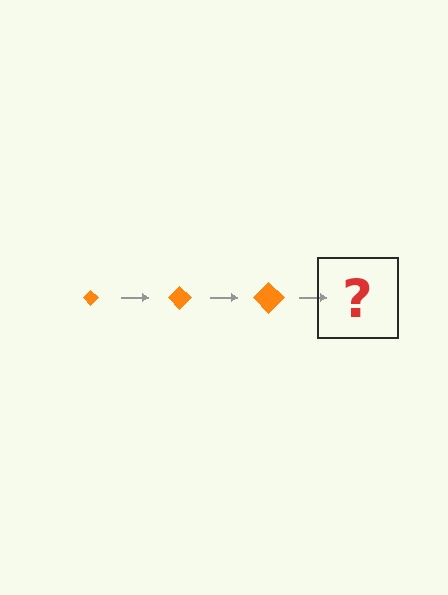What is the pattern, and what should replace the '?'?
The pattern is that the diamond gets progressively larger each step. The '?' should be an orange diamond, larger than the previous one.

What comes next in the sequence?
The next element should be an orange diamond, larger than the previous one.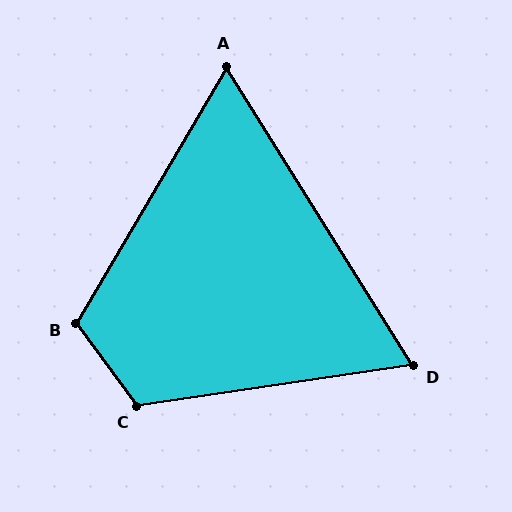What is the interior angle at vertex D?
Approximately 66 degrees (acute).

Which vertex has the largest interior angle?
C, at approximately 118 degrees.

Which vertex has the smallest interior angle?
A, at approximately 62 degrees.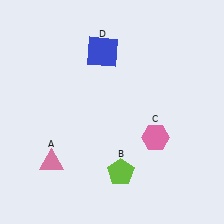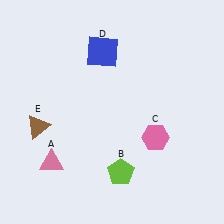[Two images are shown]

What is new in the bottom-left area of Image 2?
A brown triangle (E) was added in the bottom-left area of Image 2.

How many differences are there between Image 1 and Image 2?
There is 1 difference between the two images.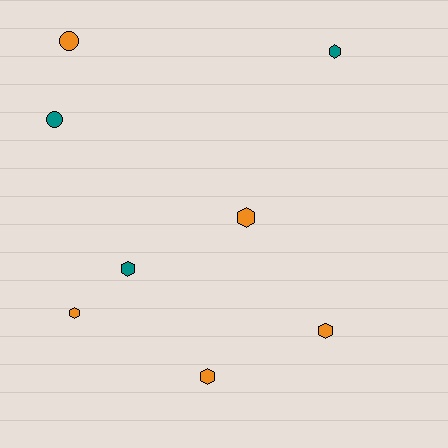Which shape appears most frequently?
Hexagon, with 6 objects.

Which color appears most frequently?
Orange, with 5 objects.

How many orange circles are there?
There is 1 orange circle.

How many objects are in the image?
There are 8 objects.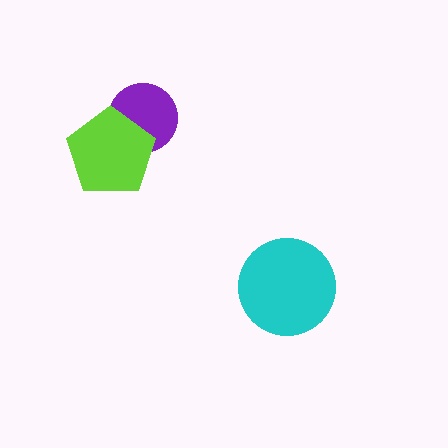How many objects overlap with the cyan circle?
0 objects overlap with the cyan circle.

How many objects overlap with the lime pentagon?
1 object overlaps with the lime pentagon.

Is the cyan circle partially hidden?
No, no other shape covers it.